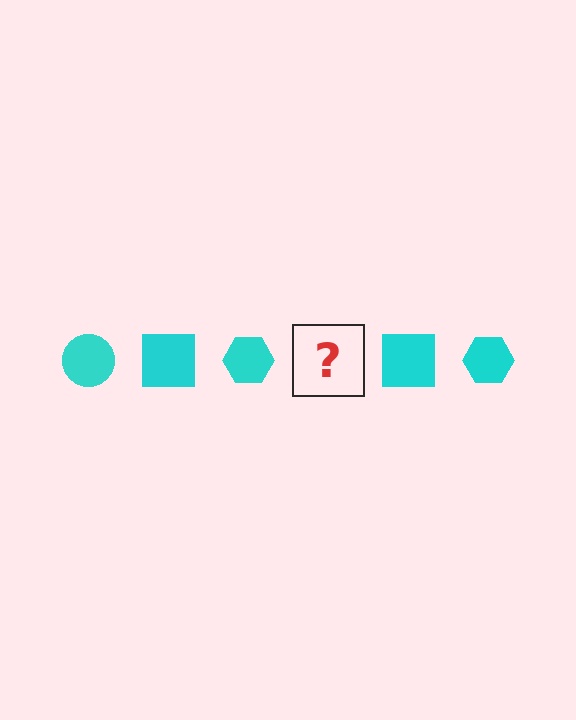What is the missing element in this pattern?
The missing element is a cyan circle.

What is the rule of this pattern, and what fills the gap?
The rule is that the pattern cycles through circle, square, hexagon shapes in cyan. The gap should be filled with a cyan circle.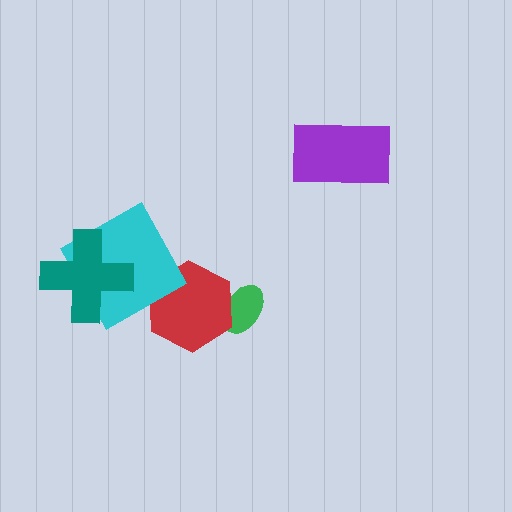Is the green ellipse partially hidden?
Yes, it is partially covered by another shape.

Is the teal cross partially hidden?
No, no other shape covers it.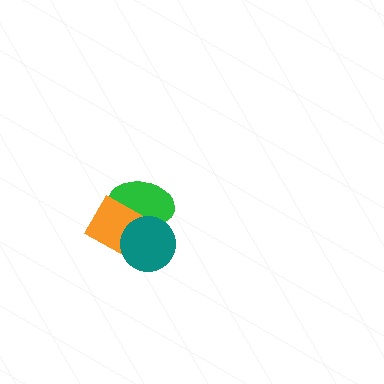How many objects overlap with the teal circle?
2 objects overlap with the teal circle.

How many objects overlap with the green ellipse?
2 objects overlap with the green ellipse.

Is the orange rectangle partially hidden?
Yes, it is partially covered by another shape.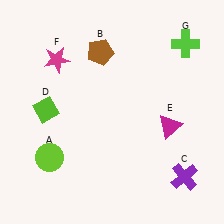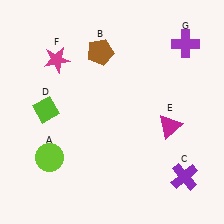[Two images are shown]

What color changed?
The cross (G) changed from lime in Image 1 to purple in Image 2.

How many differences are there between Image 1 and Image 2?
There is 1 difference between the two images.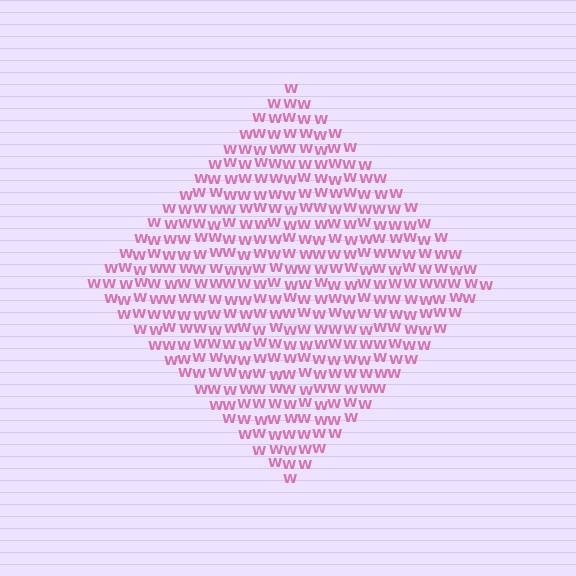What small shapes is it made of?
It is made of small letter W's.